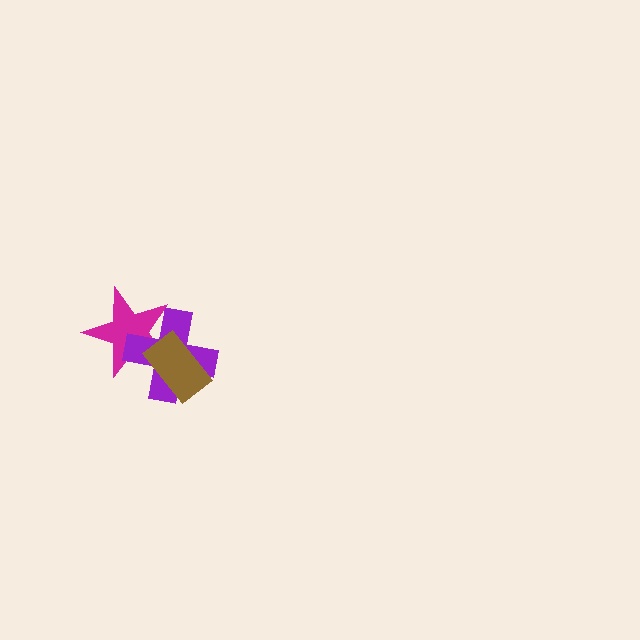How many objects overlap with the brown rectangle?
2 objects overlap with the brown rectangle.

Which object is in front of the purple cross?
The brown rectangle is in front of the purple cross.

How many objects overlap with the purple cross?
2 objects overlap with the purple cross.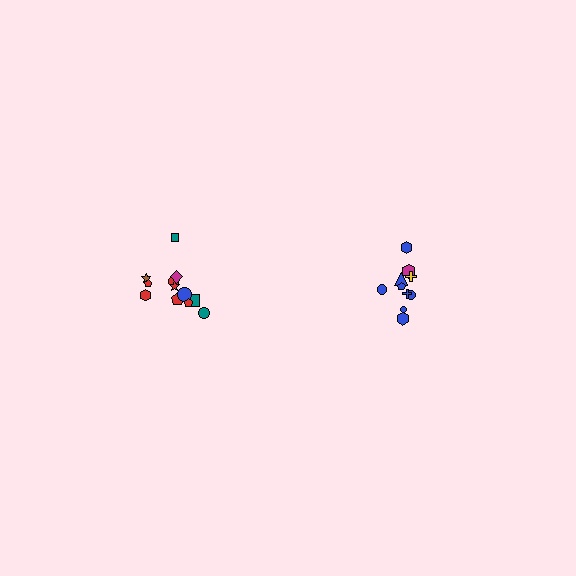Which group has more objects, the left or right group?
The left group.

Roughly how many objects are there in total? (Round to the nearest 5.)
Roughly 20 objects in total.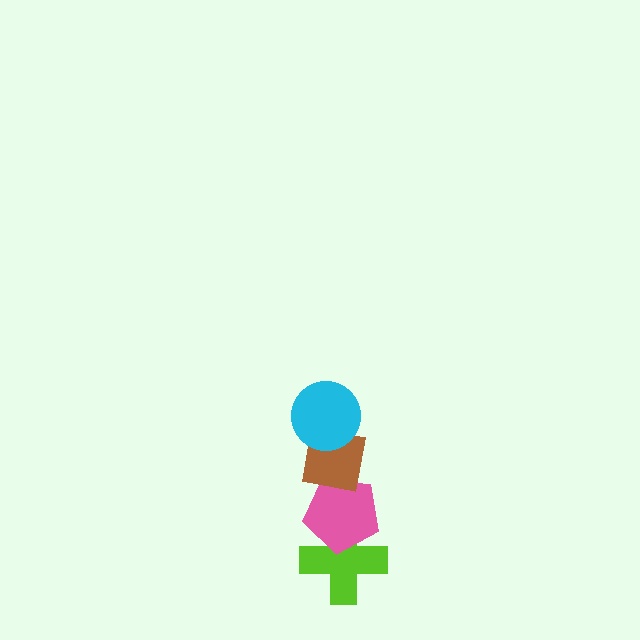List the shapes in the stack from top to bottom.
From top to bottom: the cyan circle, the brown square, the pink pentagon, the lime cross.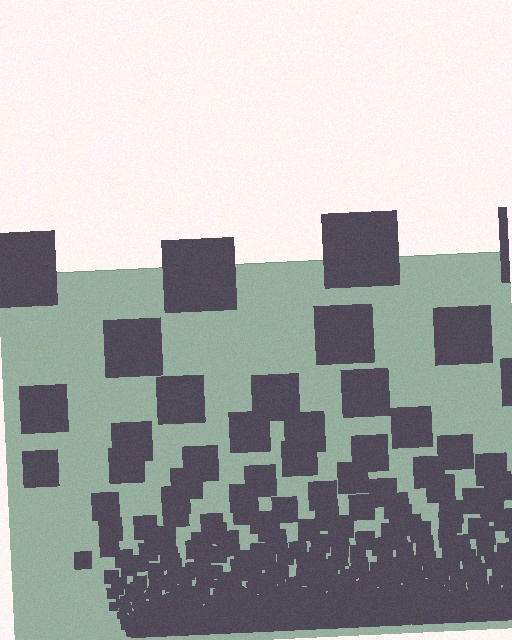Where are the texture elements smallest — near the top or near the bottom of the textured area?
Near the bottom.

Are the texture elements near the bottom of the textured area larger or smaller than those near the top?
Smaller. The gradient is inverted — elements near the bottom are smaller and denser.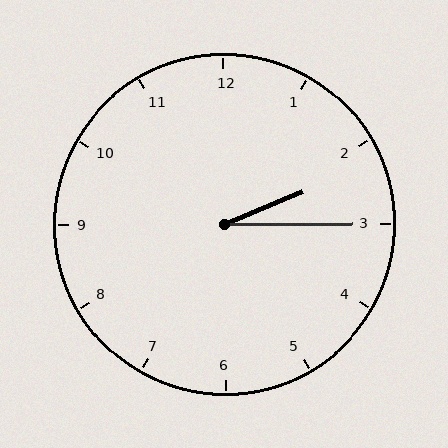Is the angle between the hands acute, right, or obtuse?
It is acute.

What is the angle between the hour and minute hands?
Approximately 22 degrees.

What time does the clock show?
2:15.